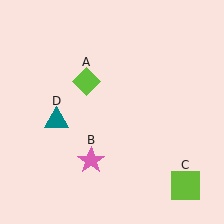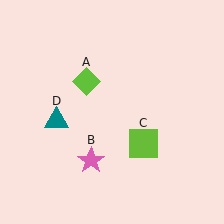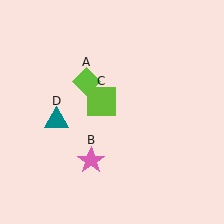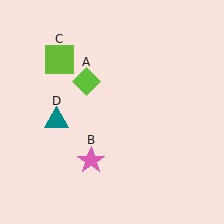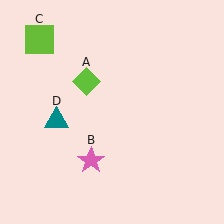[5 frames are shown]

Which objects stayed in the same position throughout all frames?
Lime diamond (object A) and pink star (object B) and teal triangle (object D) remained stationary.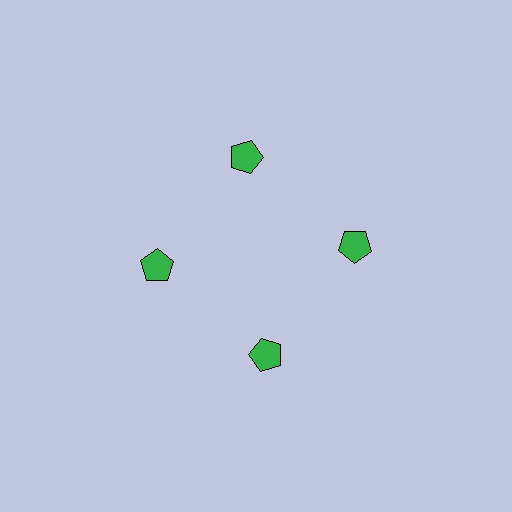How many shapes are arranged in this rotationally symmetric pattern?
There are 4 shapes, arranged in 4 groups of 1.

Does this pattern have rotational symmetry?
Yes, this pattern has 4-fold rotational symmetry. It looks the same after rotating 90 degrees around the center.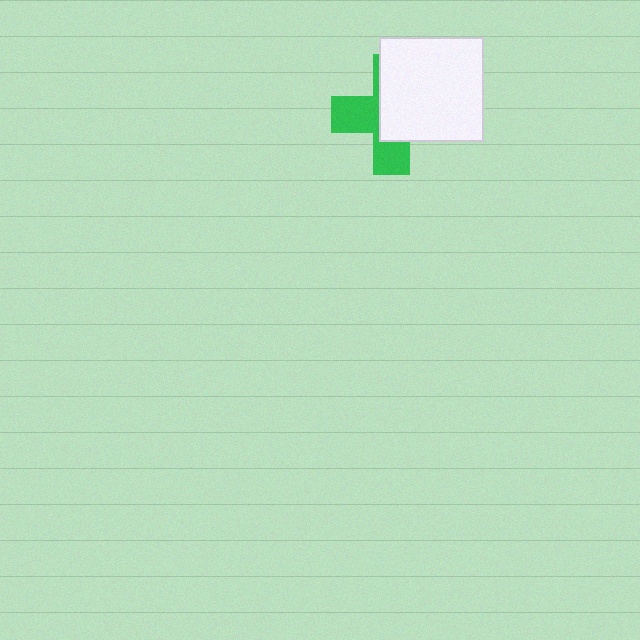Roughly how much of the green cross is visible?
A small part of it is visible (roughly 44%).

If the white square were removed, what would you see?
You would see the complete green cross.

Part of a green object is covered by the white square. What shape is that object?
It is a cross.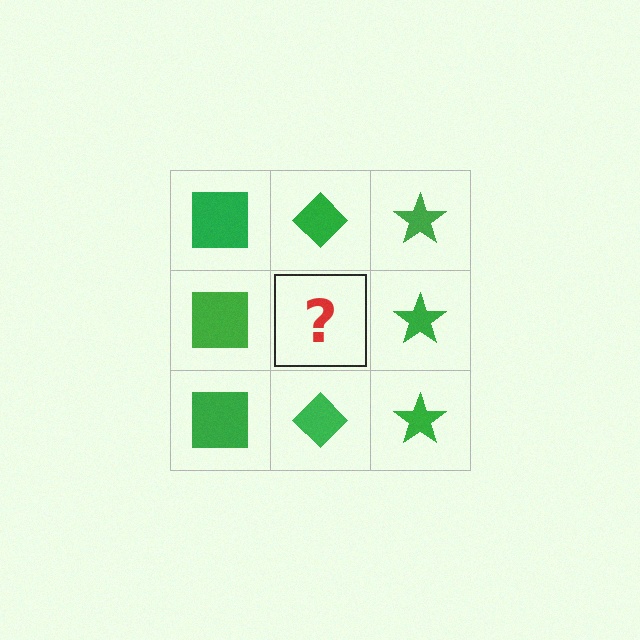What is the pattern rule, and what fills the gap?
The rule is that each column has a consistent shape. The gap should be filled with a green diamond.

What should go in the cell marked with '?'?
The missing cell should contain a green diamond.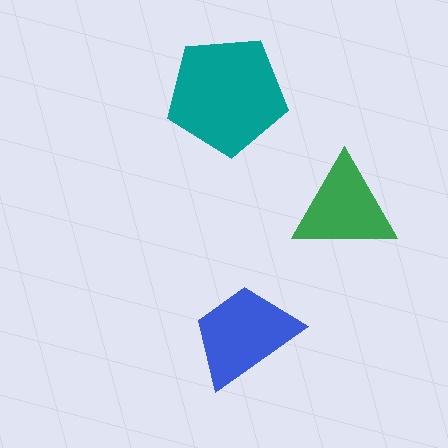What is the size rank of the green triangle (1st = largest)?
3rd.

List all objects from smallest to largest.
The green triangle, the blue trapezoid, the teal pentagon.